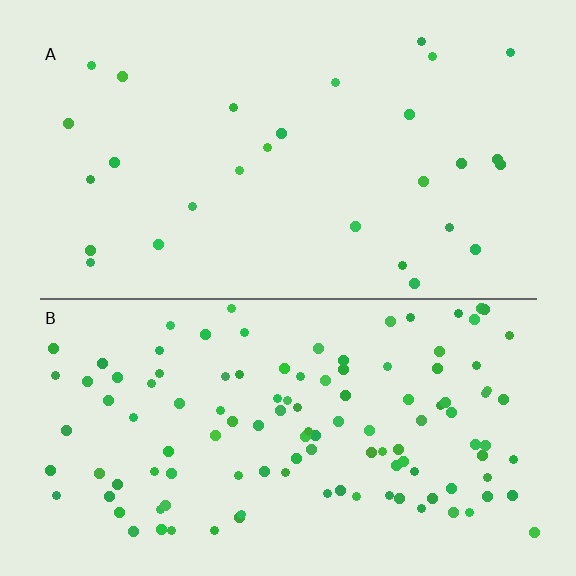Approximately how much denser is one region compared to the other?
Approximately 4.2× — region B over region A.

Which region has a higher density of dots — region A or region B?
B (the bottom).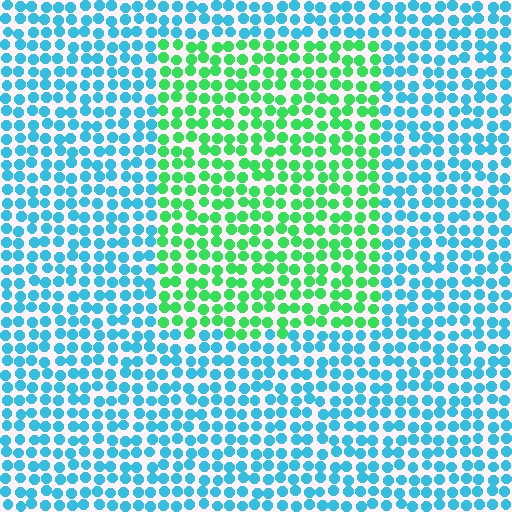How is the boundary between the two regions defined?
The boundary is defined purely by a slight shift in hue (about 59 degrees). Spacing, size, and orientation are identical on both sides.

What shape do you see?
I see a rectangle.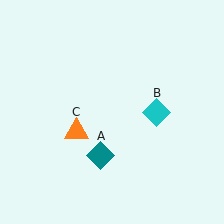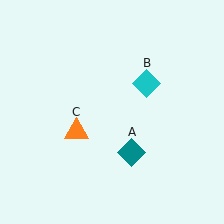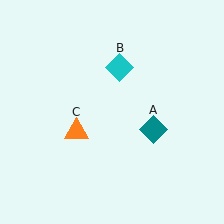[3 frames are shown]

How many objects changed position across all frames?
2 objects changed position: teal diamond (object A), cyan diamond (object B).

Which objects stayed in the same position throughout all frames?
Orange triangle (object C) remained stationary.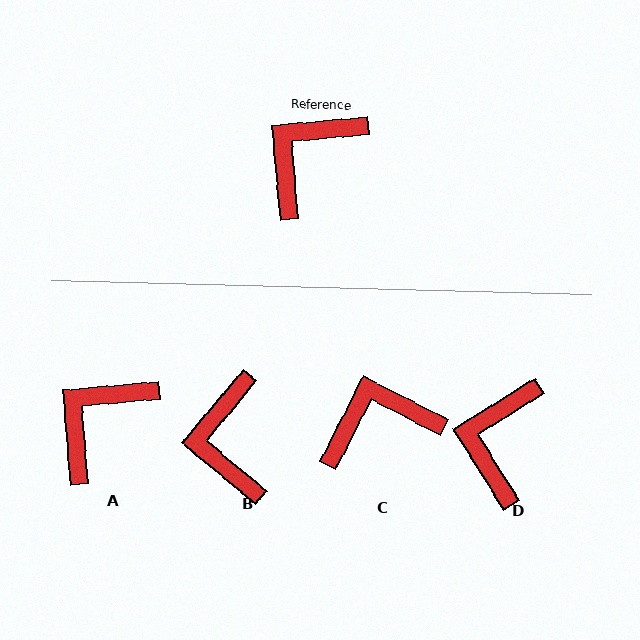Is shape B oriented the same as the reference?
No, it is off by about 46 degrees.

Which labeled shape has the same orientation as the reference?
A.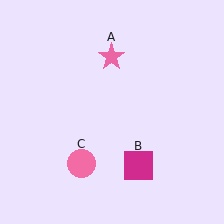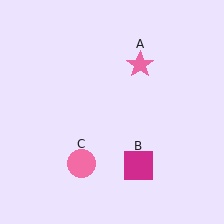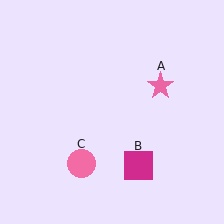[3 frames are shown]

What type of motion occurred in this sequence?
The pink star (object A) rotated clockwise around the center of the scene.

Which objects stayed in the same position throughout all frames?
Magenta square (object B) and pink circle (object C) remained stationary.